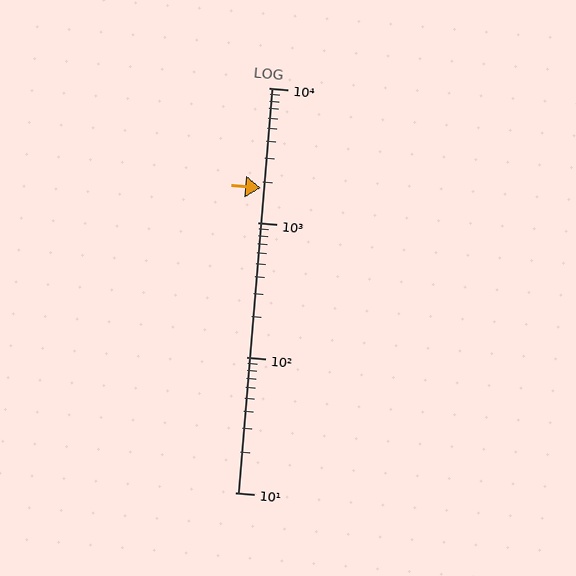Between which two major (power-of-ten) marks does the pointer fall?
The pointer is between 1000 and 10000.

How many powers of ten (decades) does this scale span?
The scale spans 3 decades, from 10 to 10000.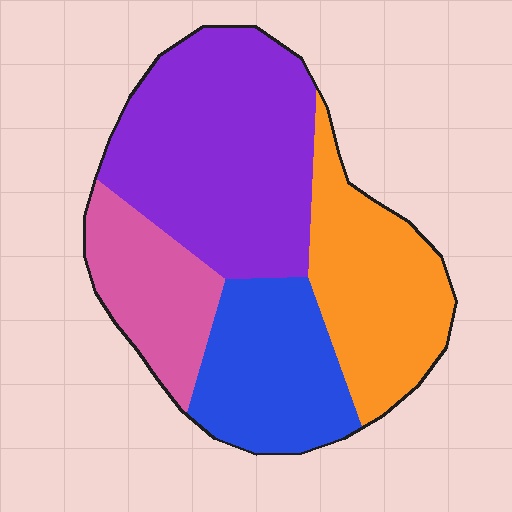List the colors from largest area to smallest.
From largest to smallest: purple, orange, blue, pink.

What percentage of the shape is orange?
Orange covers roughly 25% of the shape.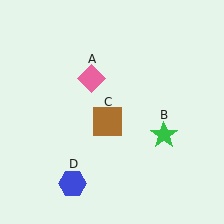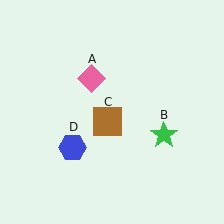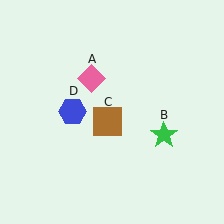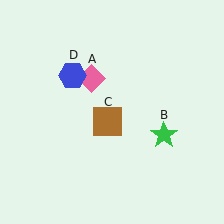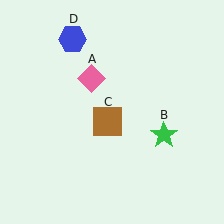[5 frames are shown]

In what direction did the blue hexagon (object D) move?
The blue hexagon (object D) moved up.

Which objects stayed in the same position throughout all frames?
Pink diamond (object A) and green star (object B) and brown square (object C) remained stationary.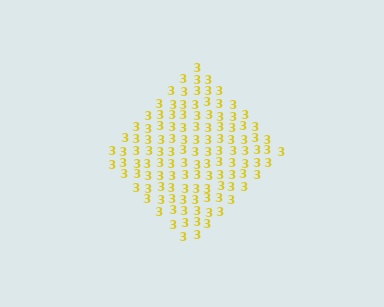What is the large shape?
The large shape is a diamond.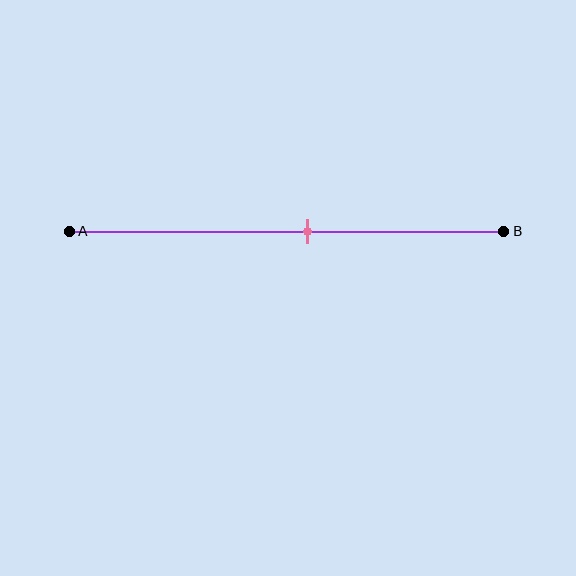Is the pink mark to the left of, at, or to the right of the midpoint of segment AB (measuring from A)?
The pink mark is to the right of the midpoint of segment AB.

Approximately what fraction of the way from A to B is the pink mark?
The pink mark is approximately 55% of the way from A to B.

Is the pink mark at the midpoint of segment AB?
No, the mark is at about 55% from A, not at the 50% midpoint.